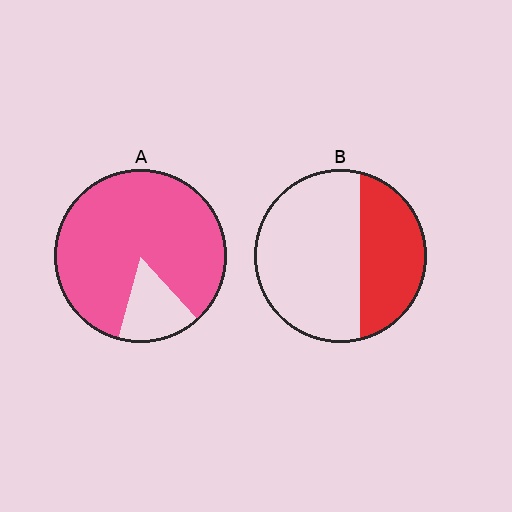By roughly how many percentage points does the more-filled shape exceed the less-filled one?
By roughly 50 percentage points (A over B).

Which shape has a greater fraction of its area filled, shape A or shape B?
Shape A.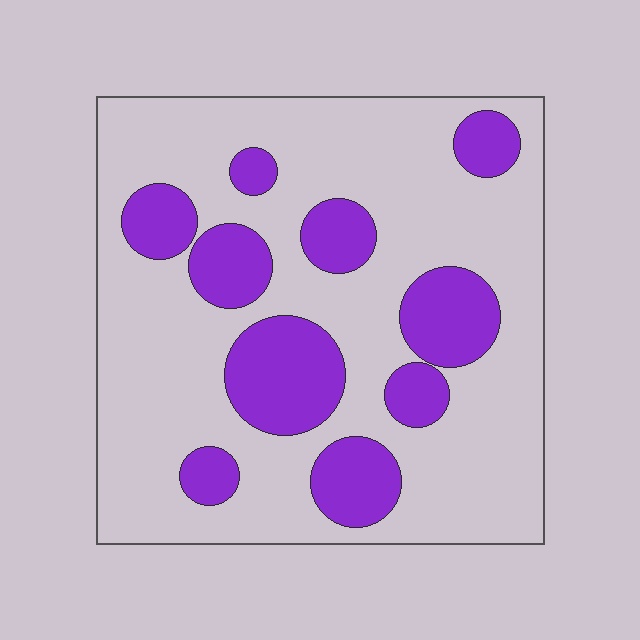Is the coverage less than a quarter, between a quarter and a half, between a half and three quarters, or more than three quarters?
Between a quarter and a half.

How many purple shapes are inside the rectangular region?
10.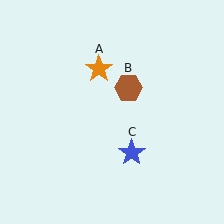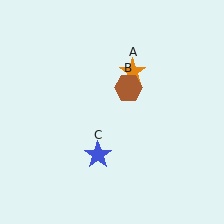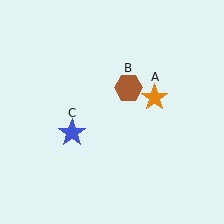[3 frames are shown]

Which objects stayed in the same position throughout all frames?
Brown hexagon (object B) remained stationary.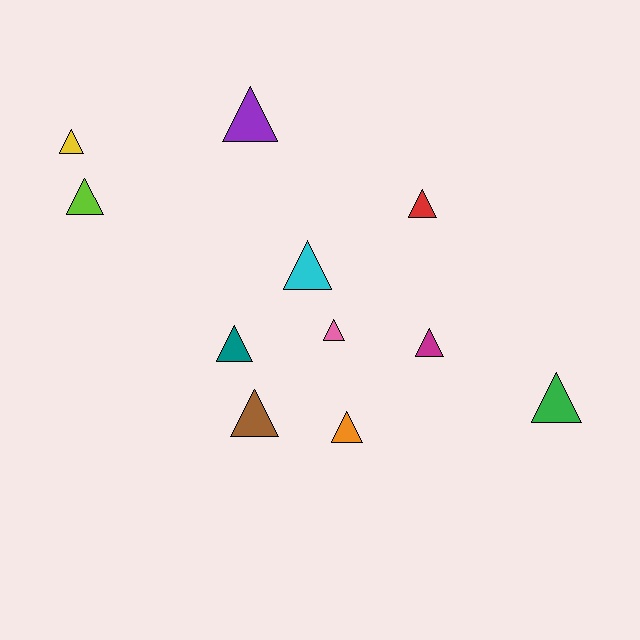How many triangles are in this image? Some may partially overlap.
There are 11 triangles.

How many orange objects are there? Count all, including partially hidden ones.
There is 1 orange object.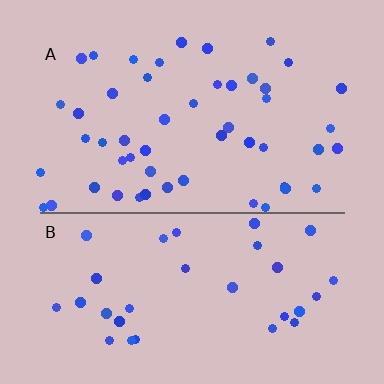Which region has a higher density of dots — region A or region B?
A (the top).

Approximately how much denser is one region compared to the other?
Approximately 1.5× — region A over region B.